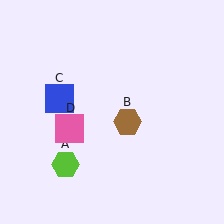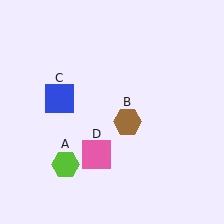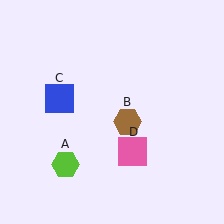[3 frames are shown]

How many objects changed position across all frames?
1 object changed position: pink square (object D).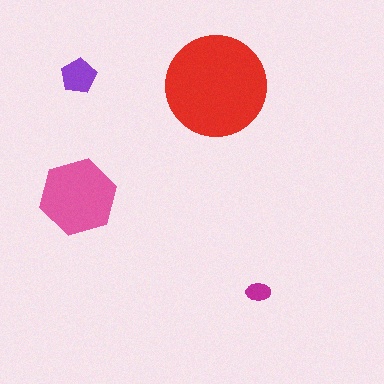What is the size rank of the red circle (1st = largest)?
1st.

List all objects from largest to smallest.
The red circle, the pink hexagon, the purple pentagon, the magenta ellipse.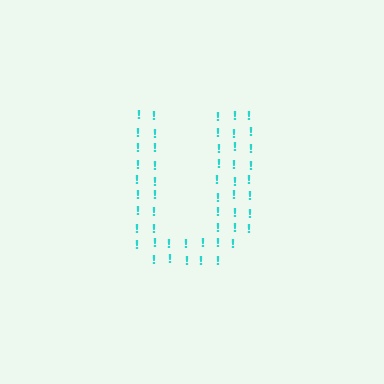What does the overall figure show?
The overall figure shows the letter U.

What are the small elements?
The small elements are exclamation marks.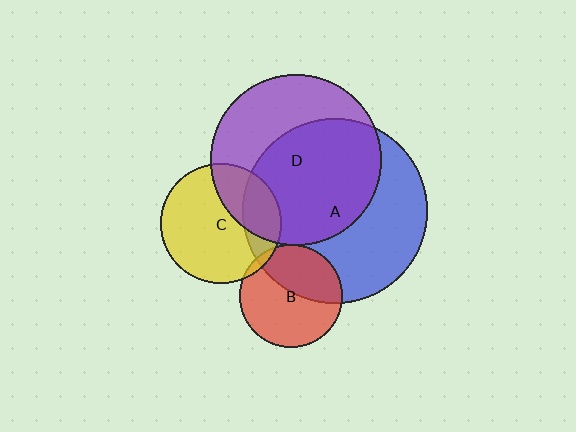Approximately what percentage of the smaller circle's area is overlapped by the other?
Approximately 5%.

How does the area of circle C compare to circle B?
Approximately 1.4 times.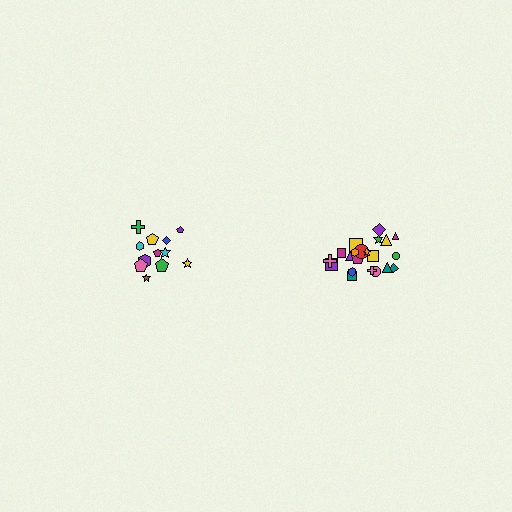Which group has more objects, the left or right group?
The right group.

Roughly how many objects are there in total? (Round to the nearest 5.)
Roughly 35 objects in total.